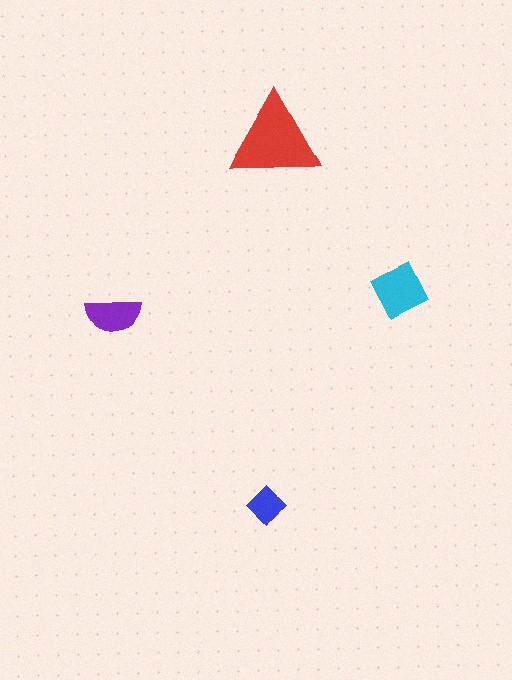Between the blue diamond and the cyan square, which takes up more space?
The cyan square.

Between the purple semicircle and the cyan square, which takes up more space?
The cyan square.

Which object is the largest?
The red triangle.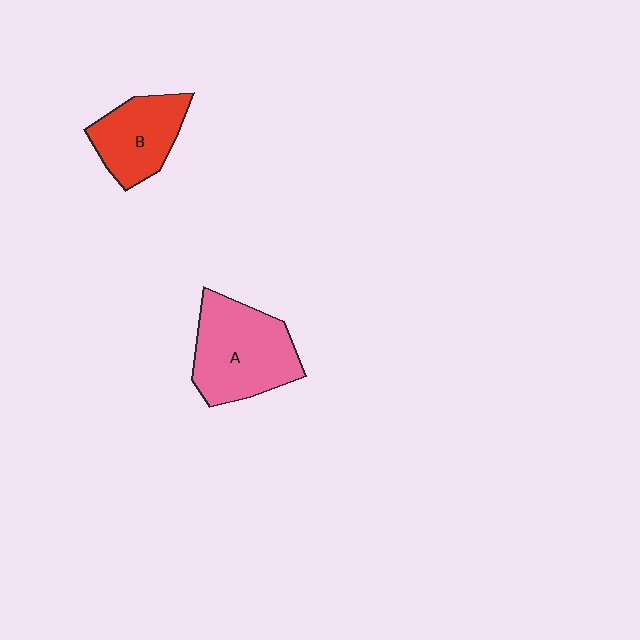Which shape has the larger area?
Shape A (pink).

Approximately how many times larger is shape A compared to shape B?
Approximately 1.4 times.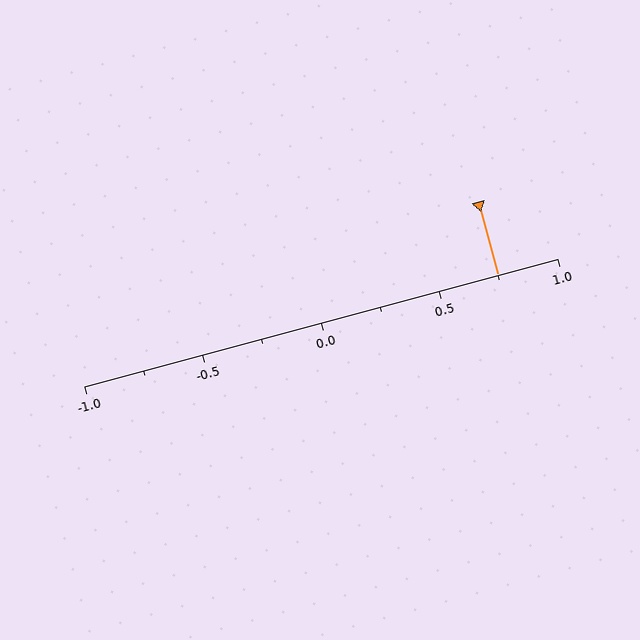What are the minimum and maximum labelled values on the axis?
The axis runs from -1.0 to 1.0.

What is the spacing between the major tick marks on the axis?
The major ticks are spaced 0.5 apart.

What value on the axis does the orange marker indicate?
The marker indicates approximately 0.75.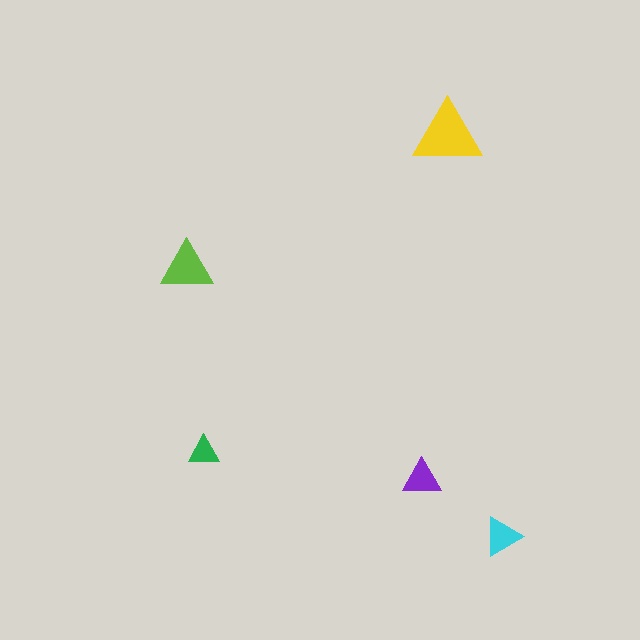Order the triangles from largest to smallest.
the yellow one, the lime one, the cyan one, the purple one, the green one.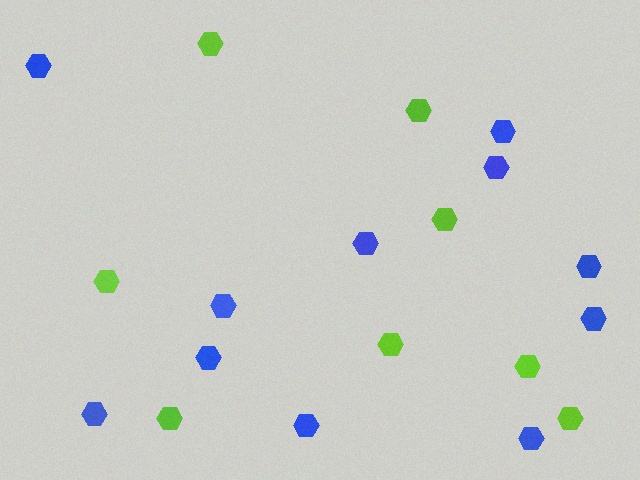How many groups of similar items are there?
There are 2 groups: one group of lime hexagons (8) and one group of blue hexagons (11).